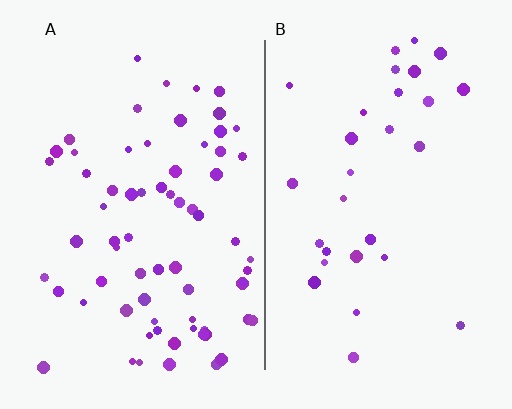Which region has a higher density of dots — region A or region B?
A (the left).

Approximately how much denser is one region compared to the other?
Approximately 2.4× — region A over region B.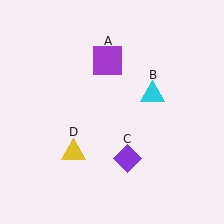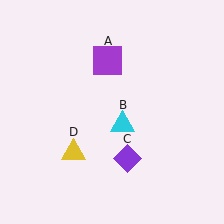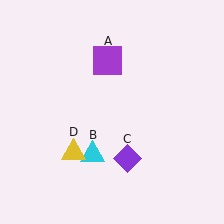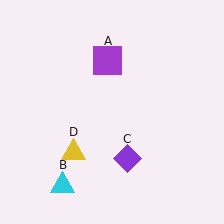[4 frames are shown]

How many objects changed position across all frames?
1 object changed position: cyan triangle (object B).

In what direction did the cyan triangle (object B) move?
The cyan triangle (object B) moved down and to the left.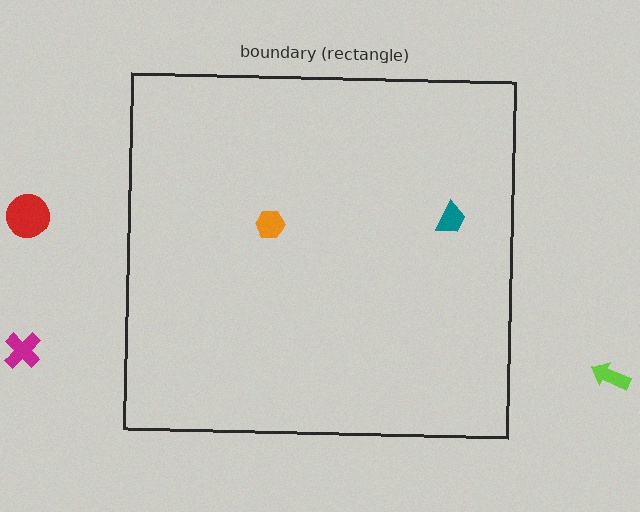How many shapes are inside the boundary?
2 inside, 3 outside.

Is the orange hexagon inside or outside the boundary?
Inside.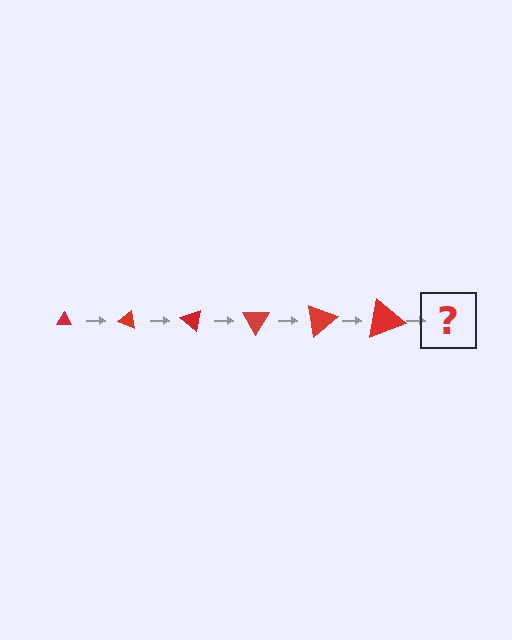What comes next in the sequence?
The next element should be a triangle, larger than the previous one and rotated 120 degrees from the start.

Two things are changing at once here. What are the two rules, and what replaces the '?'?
The two rules are that the triangle grows larger each step and it rotates 20 degrees each step. The '?' should be a triangle, larger than the previous one and rotated 120 degrees from the start.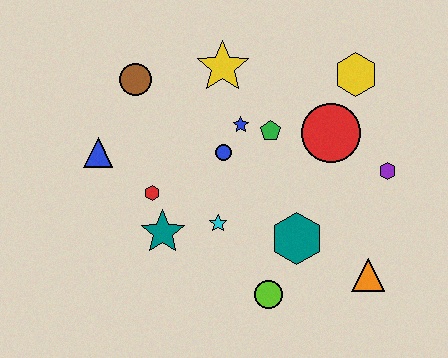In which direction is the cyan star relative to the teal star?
The cyan star is to the right of the teal star.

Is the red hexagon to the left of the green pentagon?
Yes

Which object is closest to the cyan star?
The teal star is closest to the cyan star.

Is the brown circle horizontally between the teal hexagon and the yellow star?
No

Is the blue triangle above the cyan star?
Yes